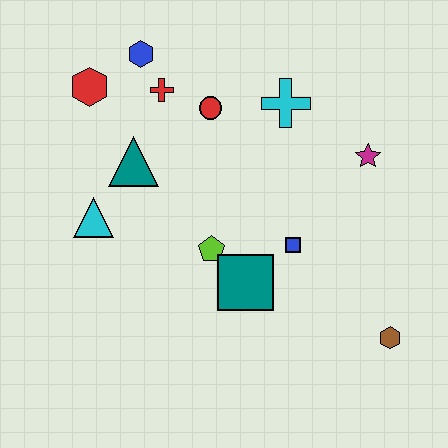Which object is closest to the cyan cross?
The red circle is closest to the cyan cross.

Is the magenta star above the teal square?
Yes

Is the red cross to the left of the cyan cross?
Yes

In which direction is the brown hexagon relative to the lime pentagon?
The brown hexagon is to the right of the lime pentagon.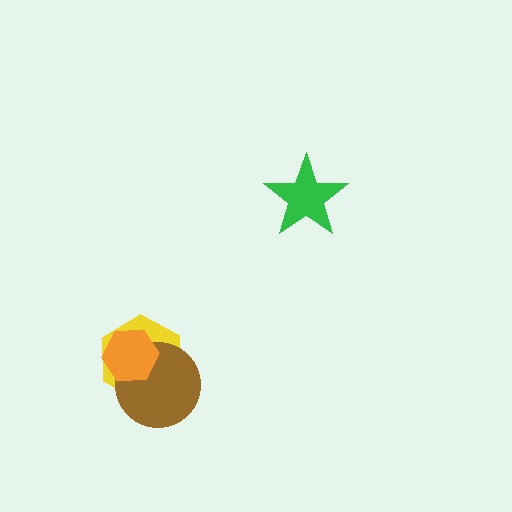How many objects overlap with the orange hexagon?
2 objects overlap with the orange hexagon.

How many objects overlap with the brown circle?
2 objects overlap with the brown circle.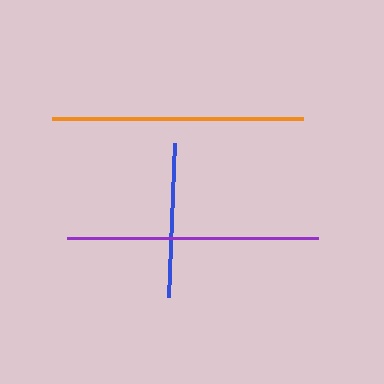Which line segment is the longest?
The purple line is the longest at approximately 251 pixels.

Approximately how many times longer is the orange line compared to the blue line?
The orange line is approximately 1.6 times the length of the blue line.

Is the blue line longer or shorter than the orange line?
The orange line is longer than the blue line.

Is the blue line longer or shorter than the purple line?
The purple line is longer than the blue line.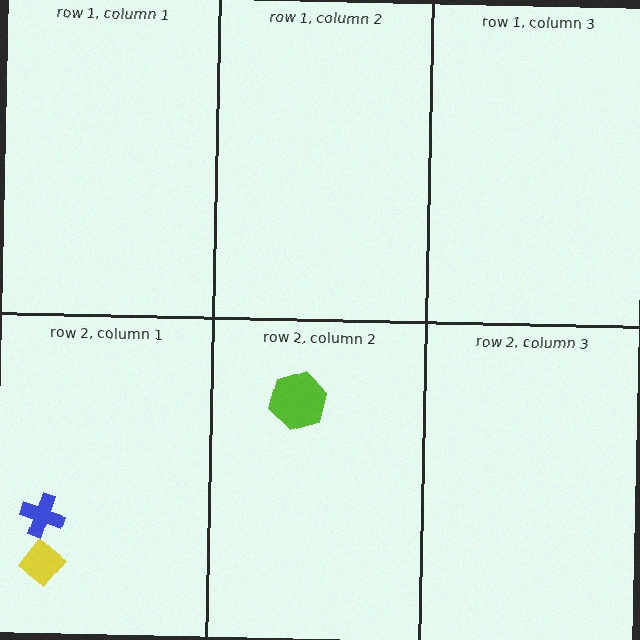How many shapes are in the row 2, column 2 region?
1.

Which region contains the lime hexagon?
The row 2, column 2 region.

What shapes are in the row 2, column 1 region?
The yellow diamond, the blue cross.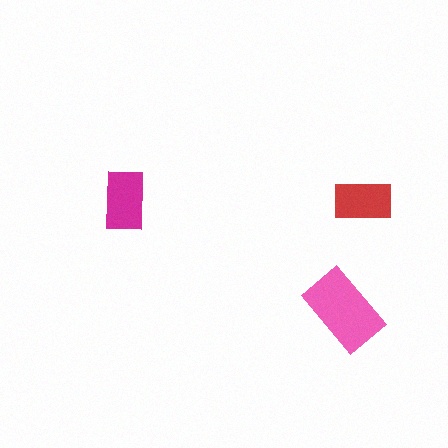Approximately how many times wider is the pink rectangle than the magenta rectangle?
About 1.5 times wider.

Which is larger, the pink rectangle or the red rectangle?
The pink one.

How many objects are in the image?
There are 3 objects in the image.